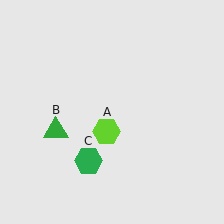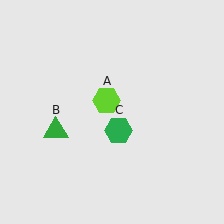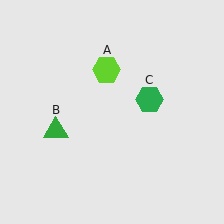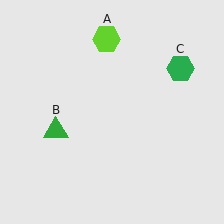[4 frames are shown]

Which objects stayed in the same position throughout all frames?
Green triangle (object B) remained stationary.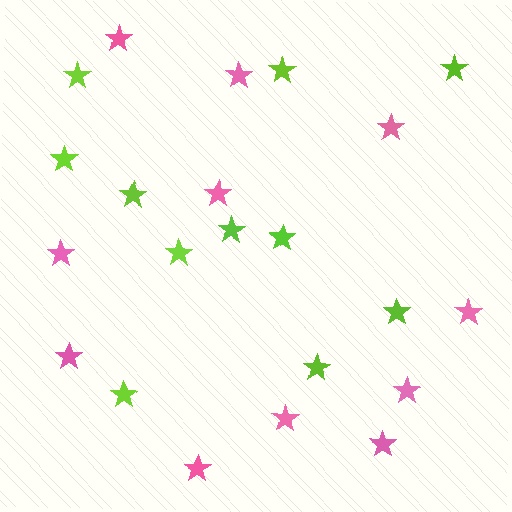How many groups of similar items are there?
There are 2 groups: one group of pink stars (11) and one group of lime stars (11).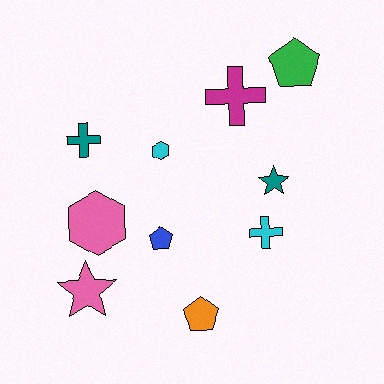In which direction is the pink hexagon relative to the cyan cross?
The pink hexagon is to the left of the cyan cross.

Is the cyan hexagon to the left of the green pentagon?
Yes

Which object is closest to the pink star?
The pink hexagon is closest to the pink star.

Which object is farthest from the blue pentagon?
The green pentagon is farthest from the blue pentagon.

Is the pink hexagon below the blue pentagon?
No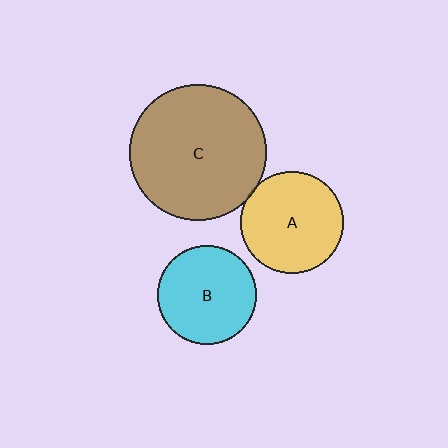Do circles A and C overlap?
Yes.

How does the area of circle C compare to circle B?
Approximately 1.9 times.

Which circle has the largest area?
Circle C (brown).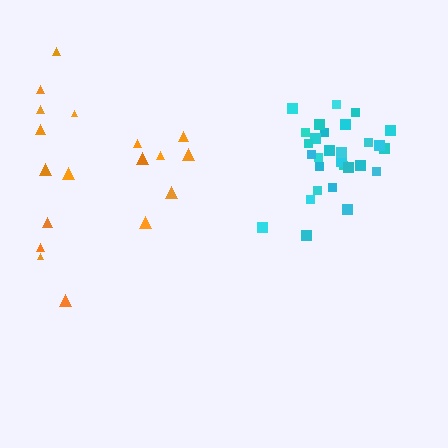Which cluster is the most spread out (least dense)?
Orange.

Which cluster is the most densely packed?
Cyan.